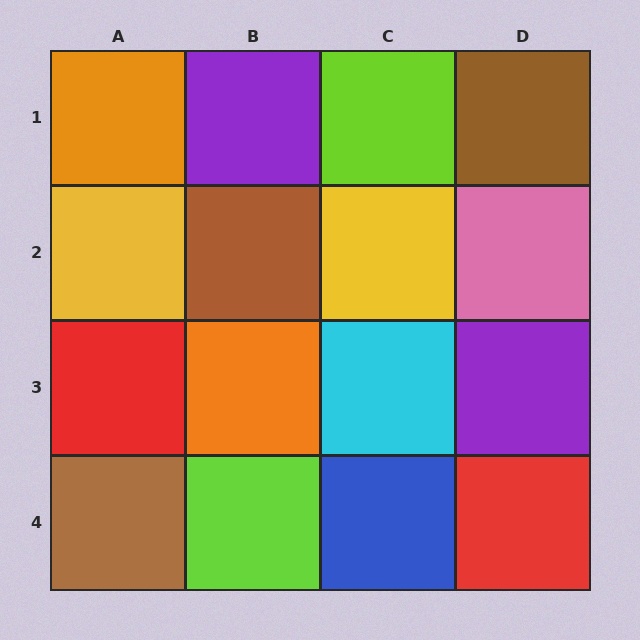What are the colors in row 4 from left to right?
Brown, lime, blue, red.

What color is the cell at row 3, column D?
Purple.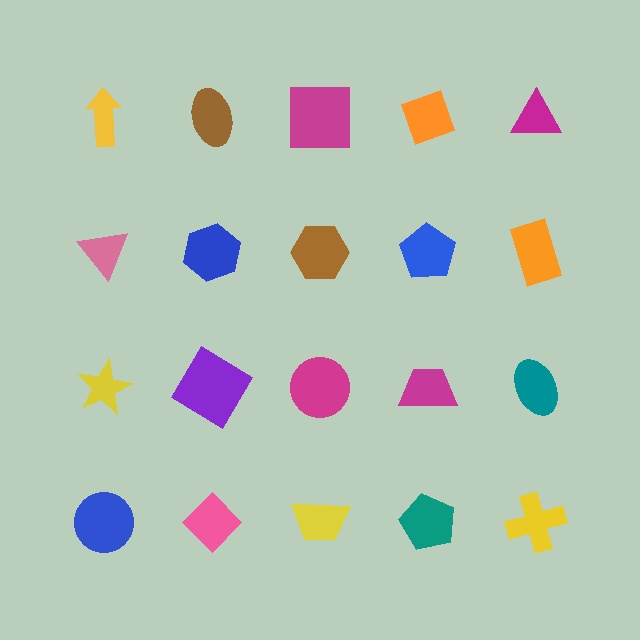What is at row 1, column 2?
A brown ellipse.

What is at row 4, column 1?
A blue circle.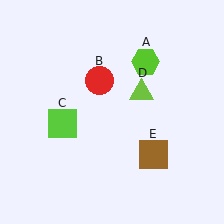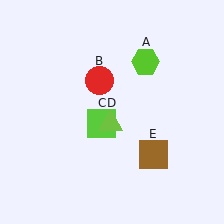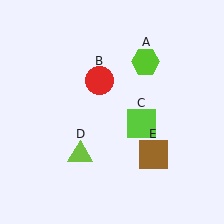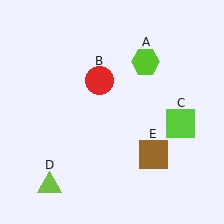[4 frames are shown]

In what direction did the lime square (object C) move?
The lime square (object C) moved right.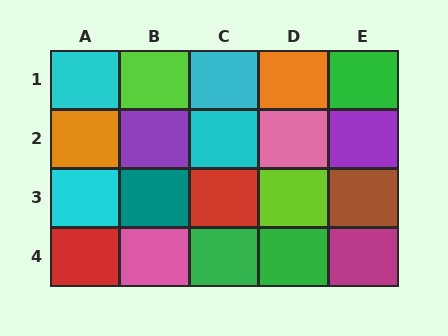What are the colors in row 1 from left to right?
Cyan, lime, cyan, orange, green.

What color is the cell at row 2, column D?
Pink.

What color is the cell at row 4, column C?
Green.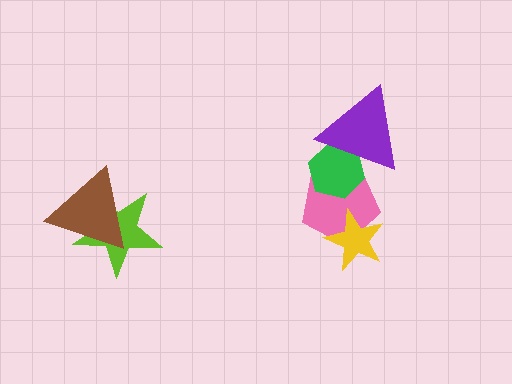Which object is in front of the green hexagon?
The purple triangle is in front of the green hexagon.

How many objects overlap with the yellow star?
1 object overlaps with the yellow star.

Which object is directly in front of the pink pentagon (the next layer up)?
The green hexagon is directly in front of the pink pentagon.